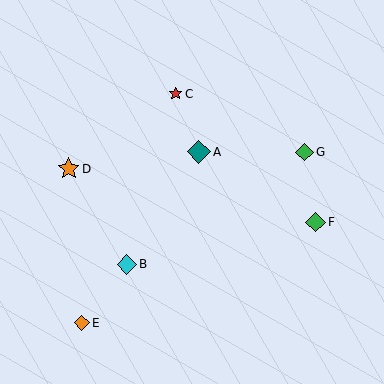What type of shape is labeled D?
Shape D is an orange star.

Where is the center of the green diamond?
The center of the green diamond is at (305, 152).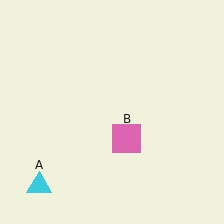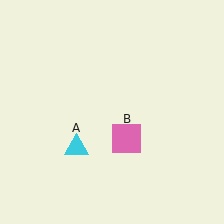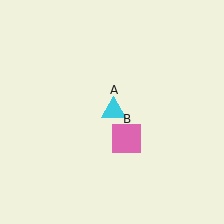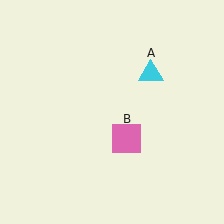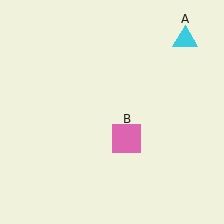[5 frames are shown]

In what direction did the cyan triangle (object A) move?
The cyan triangle (object A) moved up and to the right.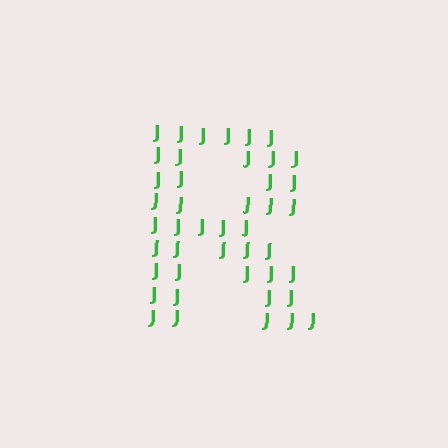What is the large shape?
The large shape is the letter R.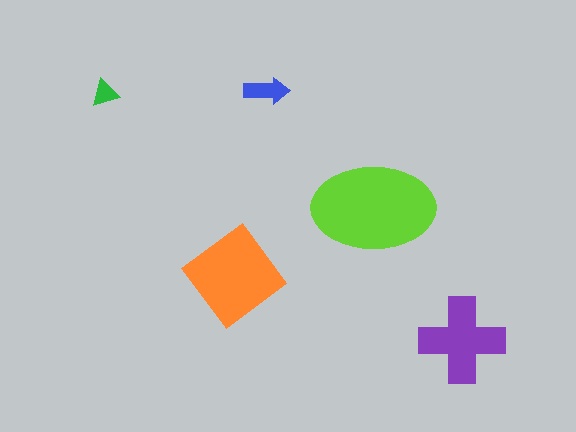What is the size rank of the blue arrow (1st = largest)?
4th.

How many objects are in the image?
There are 5 objects in the image.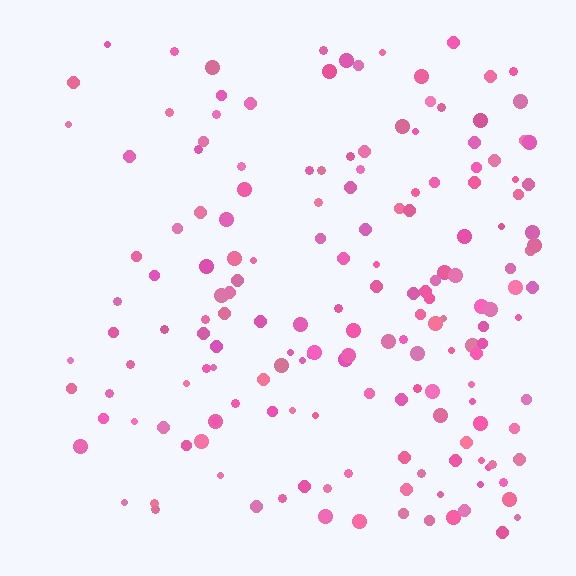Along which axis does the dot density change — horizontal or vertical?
Horizontal.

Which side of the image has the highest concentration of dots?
The right.